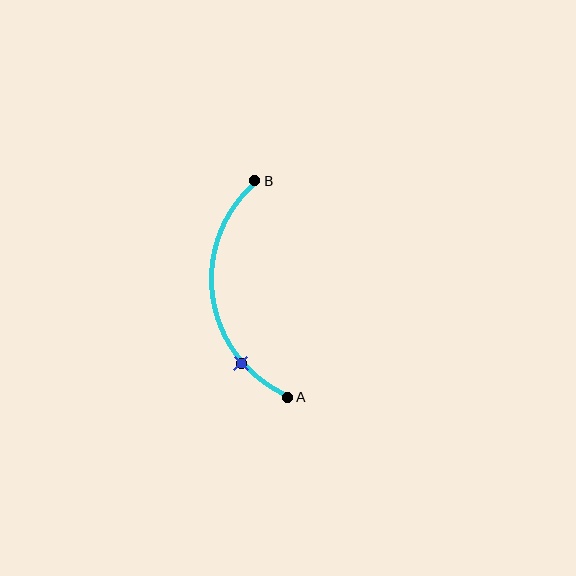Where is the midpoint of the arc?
The arc midpoint is the point on the curve farthest from the straight line joining A and B. It sits to the left of that line.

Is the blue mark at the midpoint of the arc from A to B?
No. The blue mark lies on the arc but is closer to endpoint A. The arc midpoint would be at the point on the curve equidistant along the arc from both A and B.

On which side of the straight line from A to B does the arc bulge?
The arc bulges to the left of the straight line connecting A and B.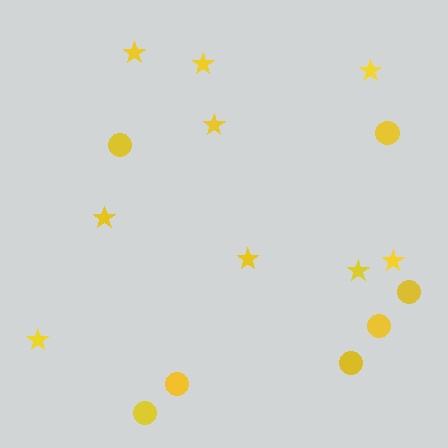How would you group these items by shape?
There are 2 groups: one group of stars (9) and one group of circles (7).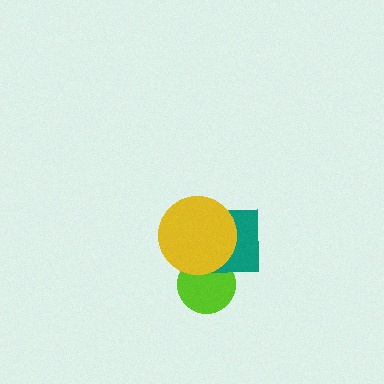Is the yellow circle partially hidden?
No, no other shape covers it.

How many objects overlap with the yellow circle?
2 objects overlap with the yellow circle.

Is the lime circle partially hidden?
Yes, it is partially covered by another shape.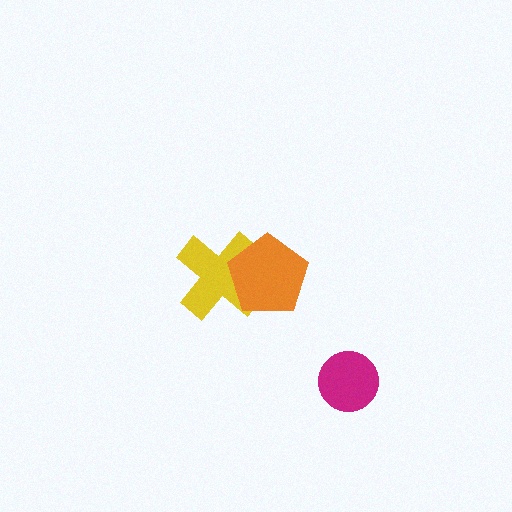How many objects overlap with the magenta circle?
0 objects overlap with the magenta circle.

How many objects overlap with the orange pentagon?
1 object overlaps with the orange pentagon.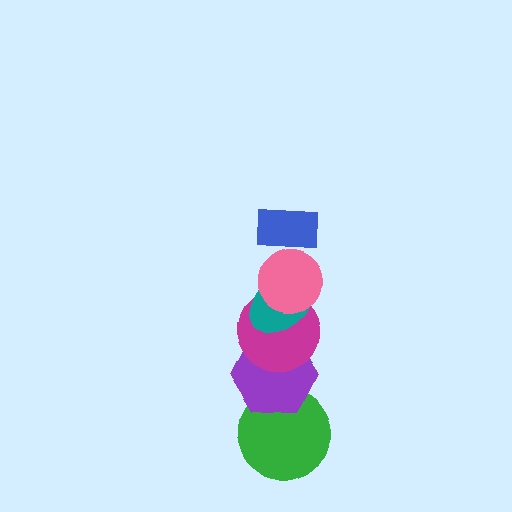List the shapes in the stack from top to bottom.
From top to bottom: the blue rectangle, the pink circle, the teal ellipse, the magenta circle, the purple hexagon, the green circle.